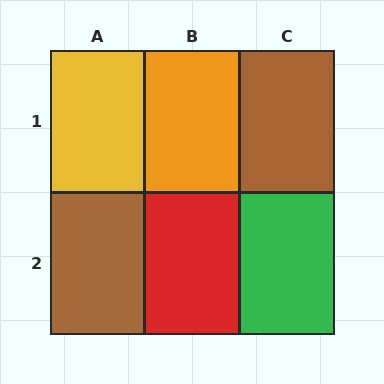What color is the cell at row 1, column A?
Yellow.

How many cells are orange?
1 cell is orange.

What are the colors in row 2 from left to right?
Brown, red, green.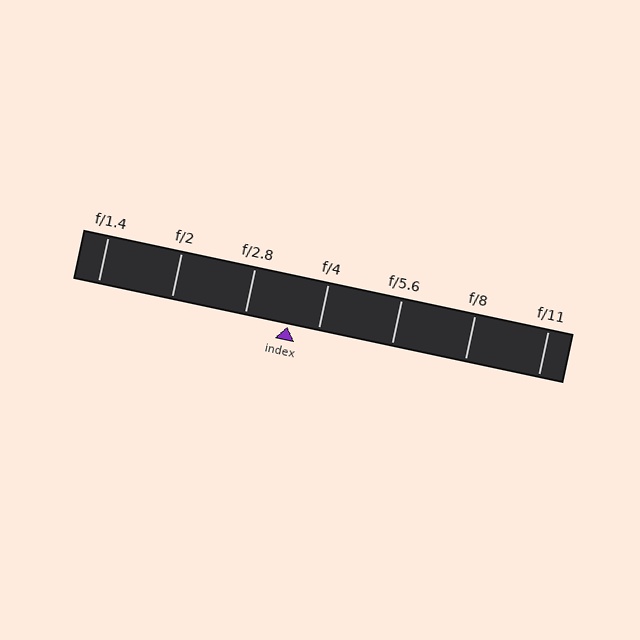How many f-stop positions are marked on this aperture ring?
There are 7 f-stop positions marked.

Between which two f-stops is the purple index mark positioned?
The index mark is between f/2.8 and f/4.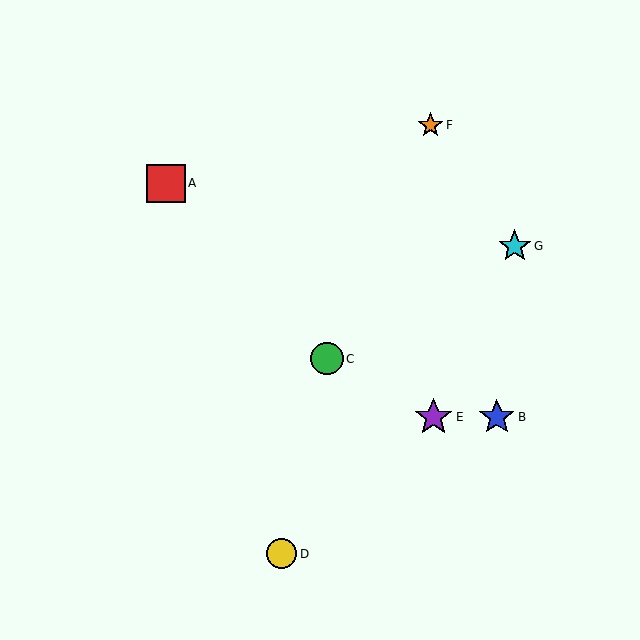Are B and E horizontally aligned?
Yes, both are at y≈417.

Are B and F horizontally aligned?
No, B is at y≈417 and F is at y≈125.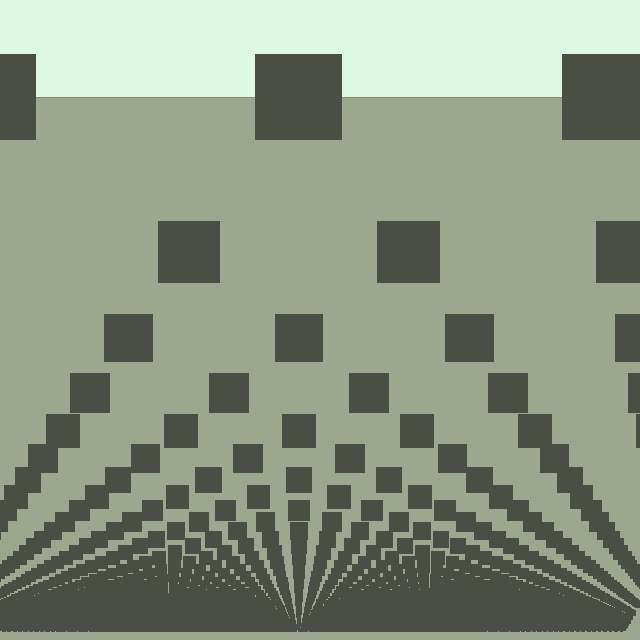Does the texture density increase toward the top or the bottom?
Density increases toward the bottom.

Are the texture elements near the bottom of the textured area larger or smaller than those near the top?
Smaller. The gradient is inverted — elements near the bottom are smaller and denser.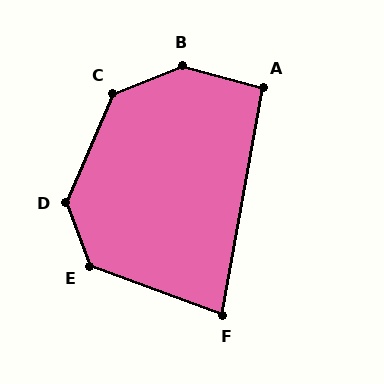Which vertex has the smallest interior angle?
F, at approximately 80 degrees.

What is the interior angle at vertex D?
Approximately 136 degrees (obtuse).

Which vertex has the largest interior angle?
B, at approximately 143 degrees.